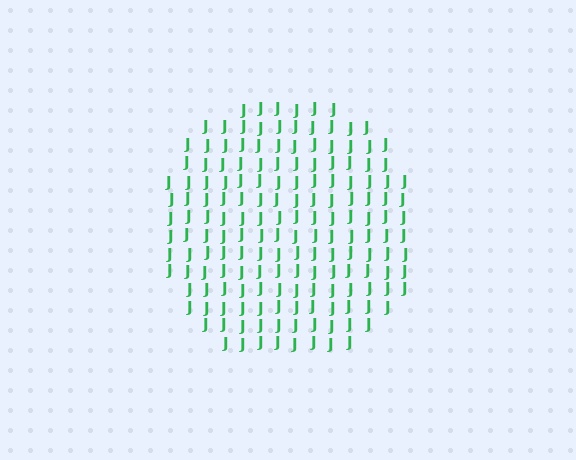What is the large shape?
The large shape is a circle.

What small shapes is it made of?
It is made of small letter J's.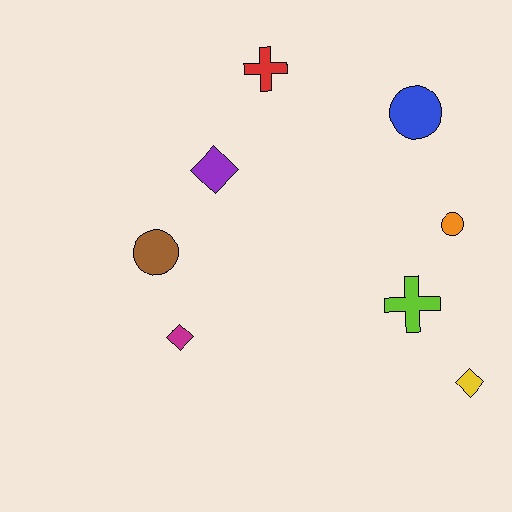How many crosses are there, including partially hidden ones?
There are 2 crosses.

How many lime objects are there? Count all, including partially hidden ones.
There is 1 lime object.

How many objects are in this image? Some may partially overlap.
There are 8 objects.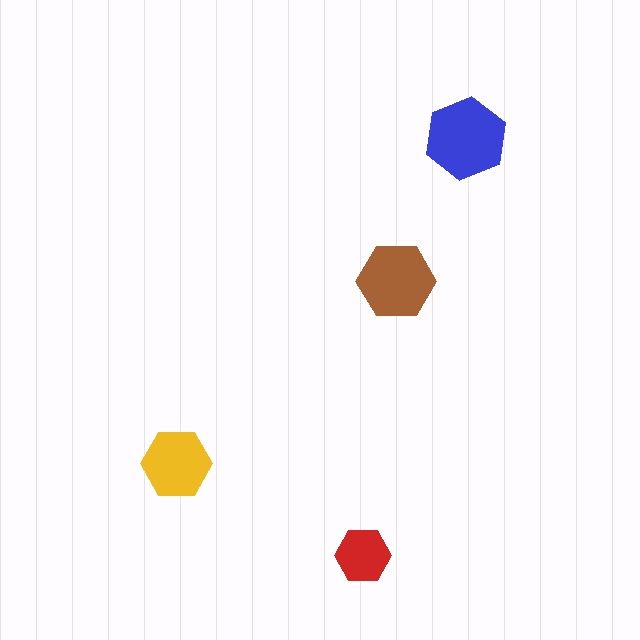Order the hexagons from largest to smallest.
the blue one, the brown one, the yellow one, the red one.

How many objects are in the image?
There are 4 objects in the image.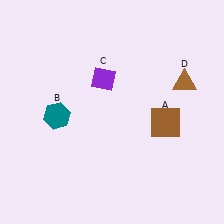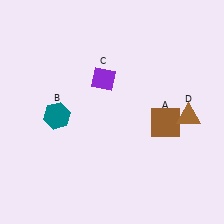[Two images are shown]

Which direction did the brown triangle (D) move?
The brown triangle (D) moved down.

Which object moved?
The brown triangle (D) moved down.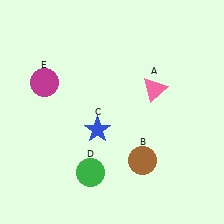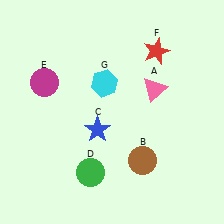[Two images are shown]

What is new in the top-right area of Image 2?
A red star (F) was added in the top-right area of Image 2.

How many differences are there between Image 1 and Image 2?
There are 2 differences between the two images.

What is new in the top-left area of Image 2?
A cyan hexagon (G) was added in the top-left area of Image 2.